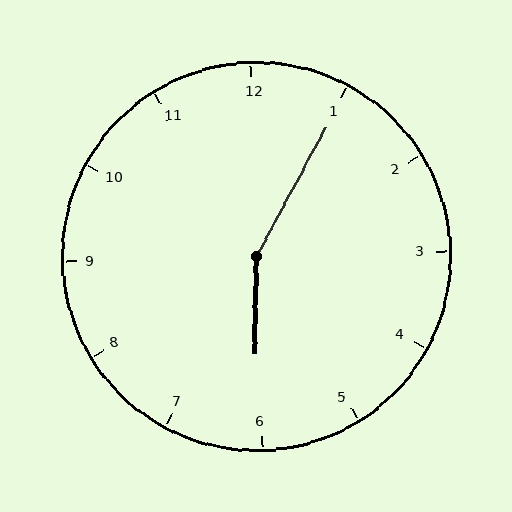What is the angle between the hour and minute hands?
Approximately 152 degrees.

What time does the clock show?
6:05.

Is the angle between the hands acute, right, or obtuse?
It is obtuse.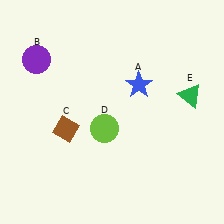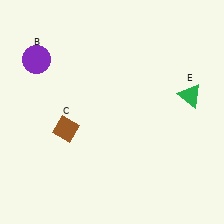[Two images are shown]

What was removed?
The lime circle (D), the blue star (A) were removed in Image 2.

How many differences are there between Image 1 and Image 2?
There are 2 differences between the two images.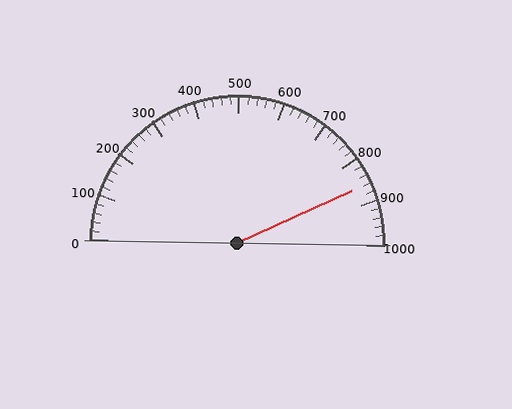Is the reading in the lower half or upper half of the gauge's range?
The reading is in the upper half of the range (0 to 1000).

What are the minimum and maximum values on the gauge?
The gauge ranges from 0 to 1000.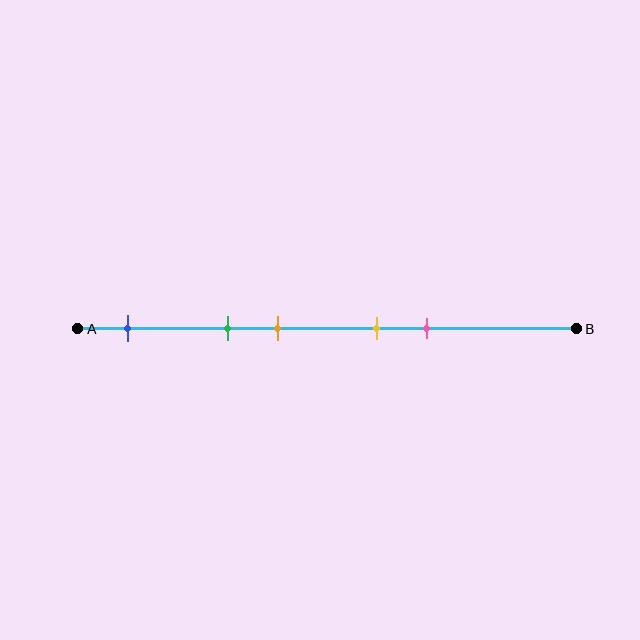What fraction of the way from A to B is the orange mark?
The orange mark is approximately 40% (0.4) of the way from A to B.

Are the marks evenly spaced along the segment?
No, the marks are not evenly spaced.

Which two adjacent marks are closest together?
The yellow and pink marks are the closest adjacent pair.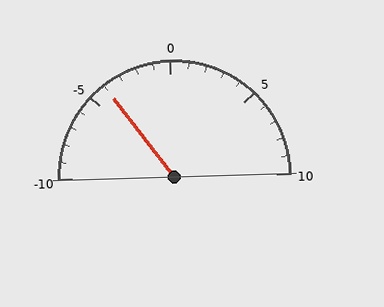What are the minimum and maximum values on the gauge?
The gauge ranges from -10 to 10.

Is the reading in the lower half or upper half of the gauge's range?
The reading is in the lower half of the range (-10 to 10).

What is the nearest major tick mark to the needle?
The nearest major tick mark is -5.